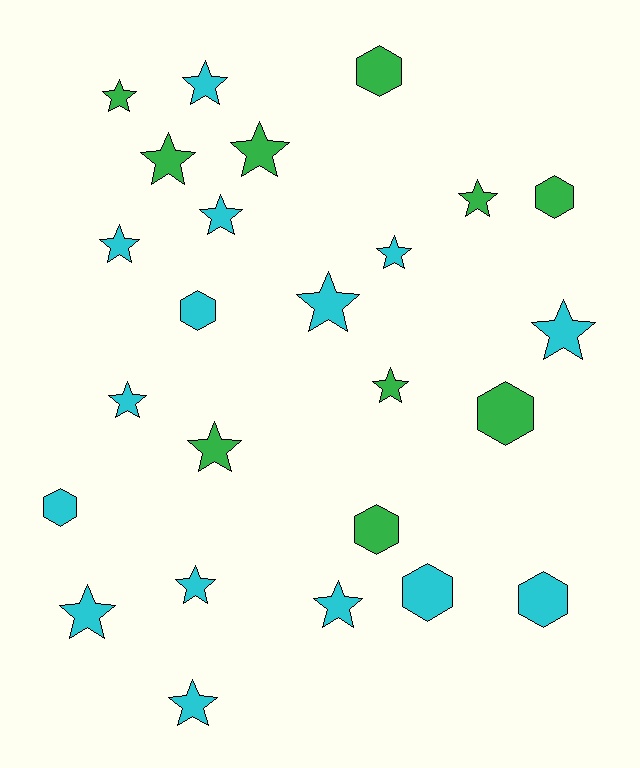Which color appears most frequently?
Cyan, with 15 objects.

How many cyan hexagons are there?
There are 4 cyan hexagons.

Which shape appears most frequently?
Star, with 17 objects.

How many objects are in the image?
There are 25 objects.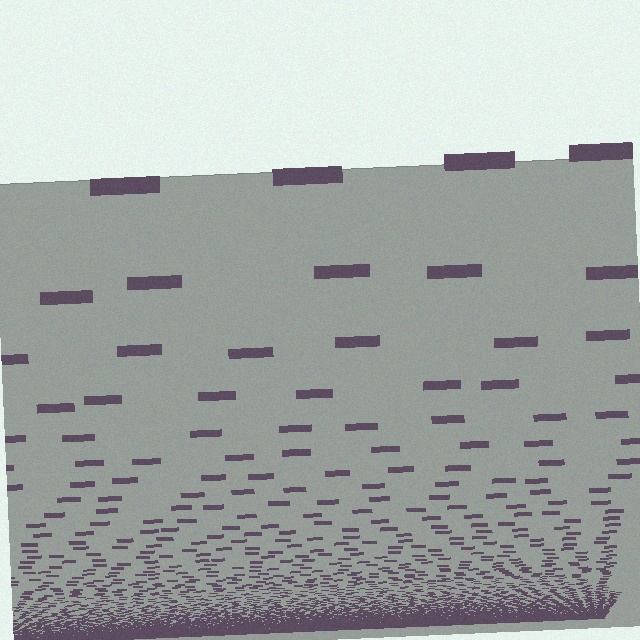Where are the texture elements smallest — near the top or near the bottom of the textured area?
Near the bottom.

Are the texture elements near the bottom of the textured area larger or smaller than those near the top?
Smaller. The gradient is inverted — elements near the bottom are smaller and denser.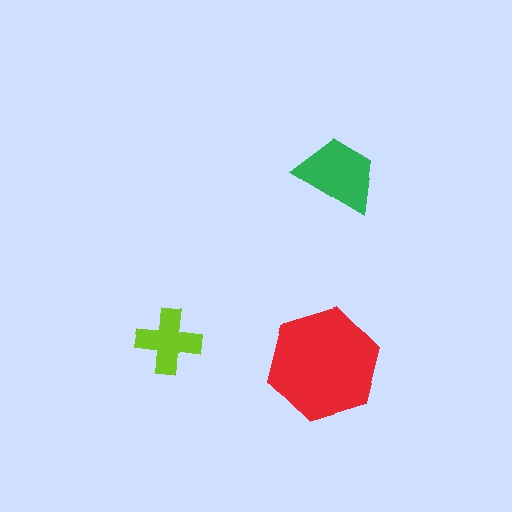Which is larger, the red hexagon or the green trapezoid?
The red hexagon.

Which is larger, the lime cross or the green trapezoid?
The green trapezoid.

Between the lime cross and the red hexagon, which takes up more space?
The red hexagon.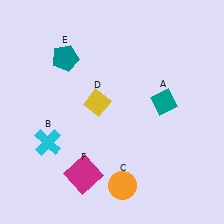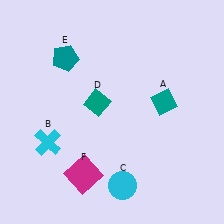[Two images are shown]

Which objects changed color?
C changed from orange to cyan. D changed from yellow to teal.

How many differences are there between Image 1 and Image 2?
There are 2 differences between the two images.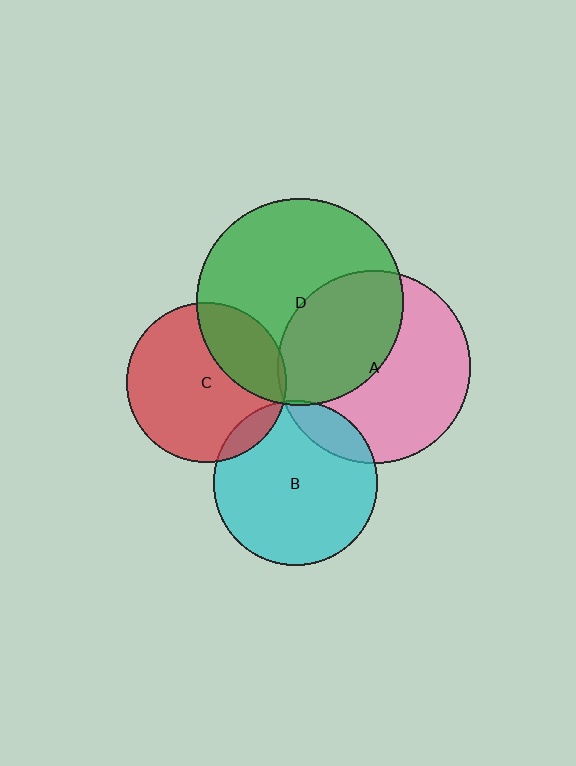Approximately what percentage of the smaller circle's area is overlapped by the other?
Approximately 30%.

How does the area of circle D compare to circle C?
Approximately 1.7 times.